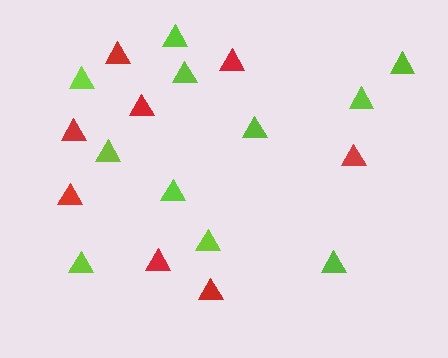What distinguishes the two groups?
There are 2 groups: one group of red triangles (8) and one group of lime triangles (11).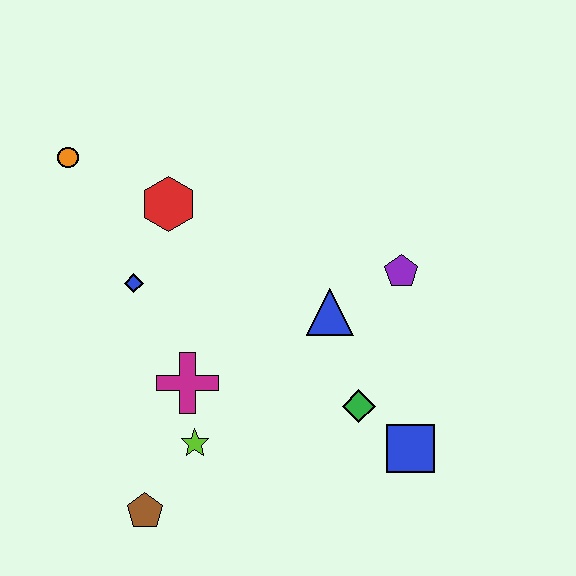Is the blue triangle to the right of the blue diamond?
Yes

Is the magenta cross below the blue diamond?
Yes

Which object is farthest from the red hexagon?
The blue square is farthest from the red hexagon.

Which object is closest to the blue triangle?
The purple pentagon is closest to the blue triangle.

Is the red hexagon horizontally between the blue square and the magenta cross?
No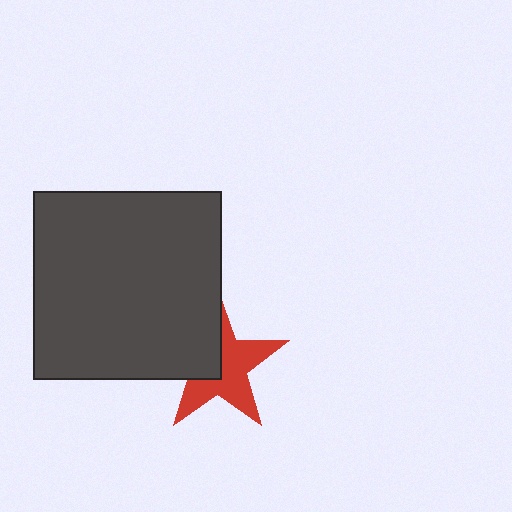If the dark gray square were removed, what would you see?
You would see the complete red star.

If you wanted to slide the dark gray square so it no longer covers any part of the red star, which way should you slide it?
Slide it left — that is the most direct way to separate the two shapes.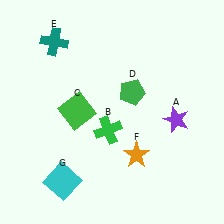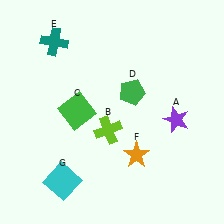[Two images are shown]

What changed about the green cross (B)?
In Image 1, B is green. In Image 2, it changed to lime.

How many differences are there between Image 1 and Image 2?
There is 1 difference between the two images.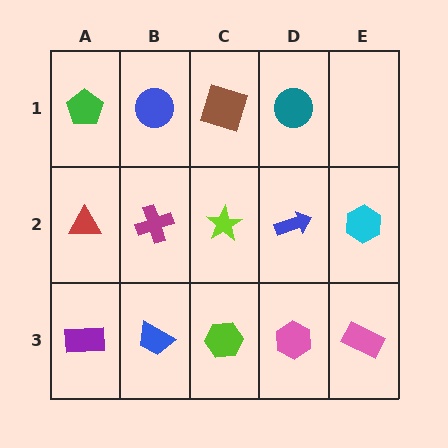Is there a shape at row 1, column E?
No, that cell is empty.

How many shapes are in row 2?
5 shapes.